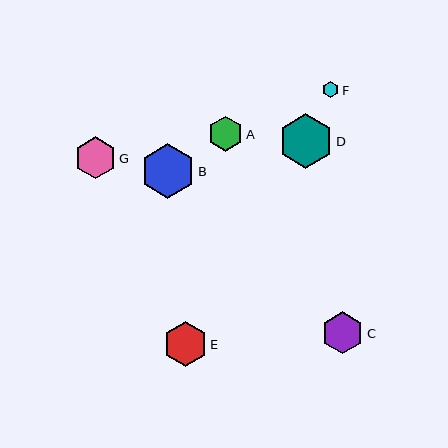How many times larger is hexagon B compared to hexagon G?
Hexagon B is approximately 1.3 times the size of hexagon G.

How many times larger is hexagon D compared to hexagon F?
Hexagon D is approximately 3.4 times the size of hexagon F.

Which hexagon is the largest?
Hexagon B is the largest with a size of approximately 55 pixels.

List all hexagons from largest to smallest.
From largest to smallest: B, D, E, G, C, A, F.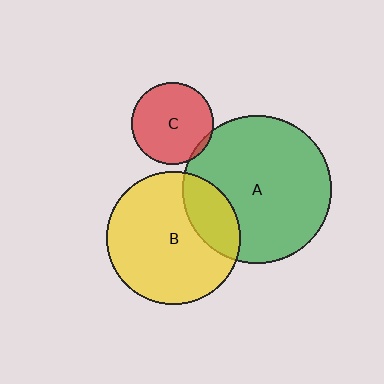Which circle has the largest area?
Circle A (green).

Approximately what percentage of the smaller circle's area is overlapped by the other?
Approximately 20%.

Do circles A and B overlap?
Yes.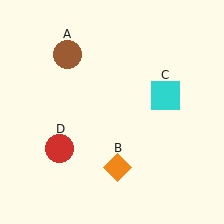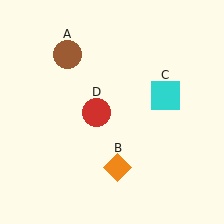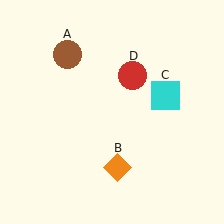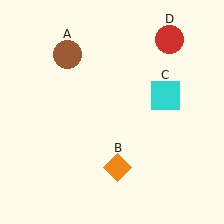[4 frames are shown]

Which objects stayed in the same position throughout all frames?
Brown circle (object A) and orange diamond (object B) and cyan square (object C) remained stationary.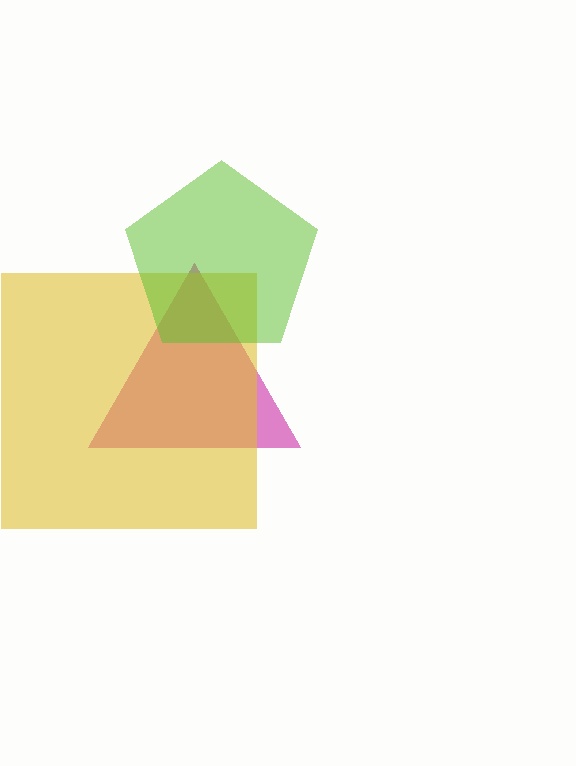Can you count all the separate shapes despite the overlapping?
Yes, there are 3 separate shapes.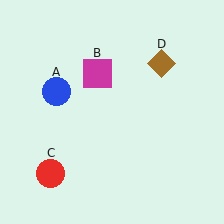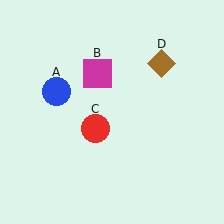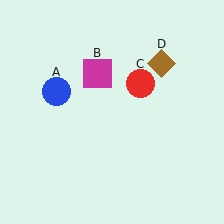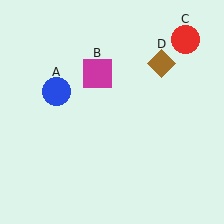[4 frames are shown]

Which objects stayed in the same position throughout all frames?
Blue circle (object A) and magenta square (object B) and brown diamond (object D) remained stationary.